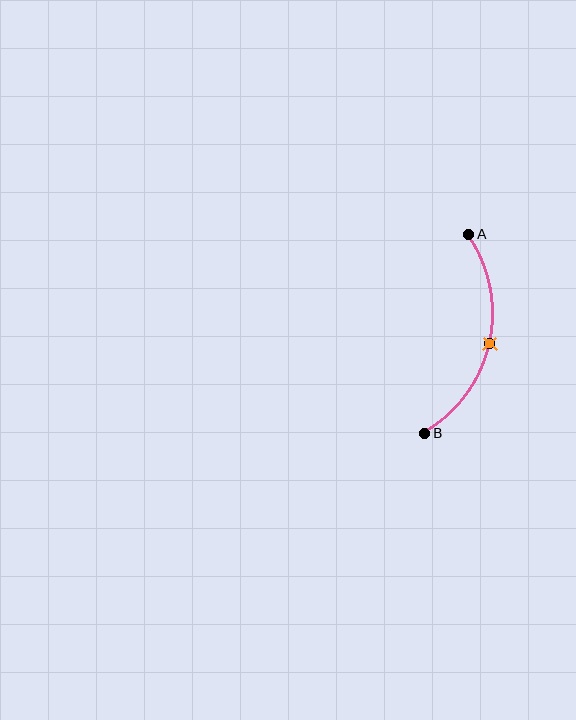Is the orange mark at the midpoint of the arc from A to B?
Yes. The orange mark lies on the arc at equal arc-length from both A and B — it is the arc midpoint.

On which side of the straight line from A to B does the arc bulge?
The arc bulges to the right of the straight line connecting A and B.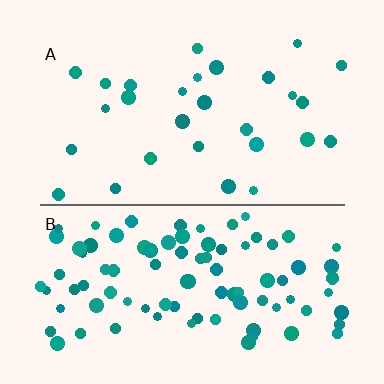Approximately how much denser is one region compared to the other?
Approximately 3.3× — region B over region A.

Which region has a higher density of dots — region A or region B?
B (the bottom).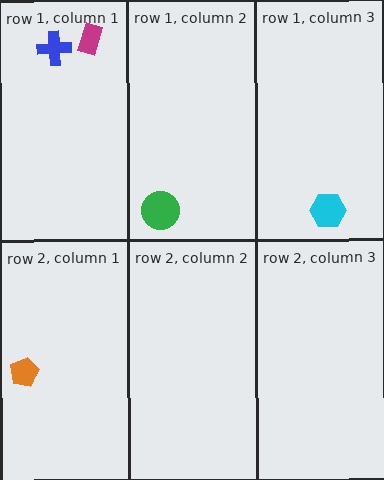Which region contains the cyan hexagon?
The row 1, column 3 region.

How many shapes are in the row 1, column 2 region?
1.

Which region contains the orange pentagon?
The row 2, column 1 region.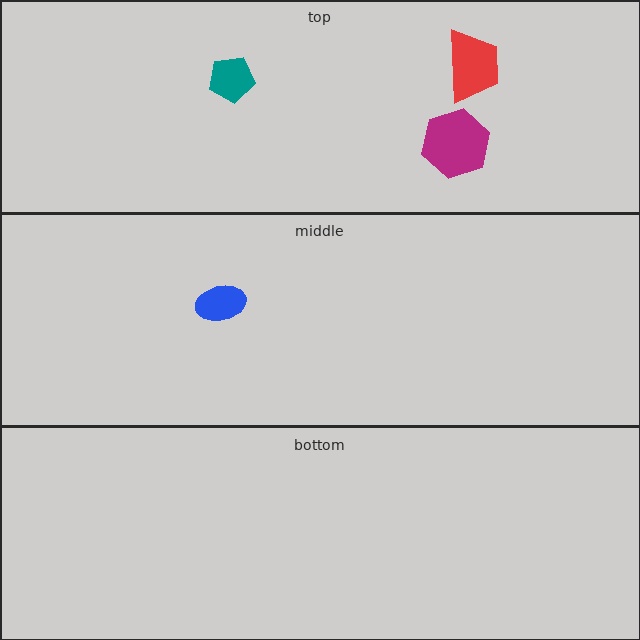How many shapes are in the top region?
3.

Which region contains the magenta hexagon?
The top region.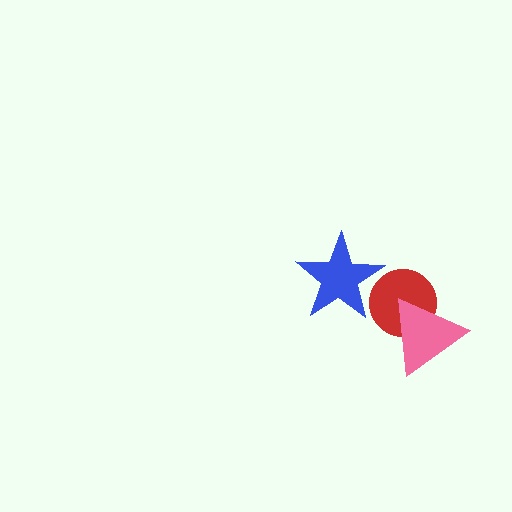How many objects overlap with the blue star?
1 object overlaps with the blue star.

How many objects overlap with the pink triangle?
1 object overlaps with the pink triangle.